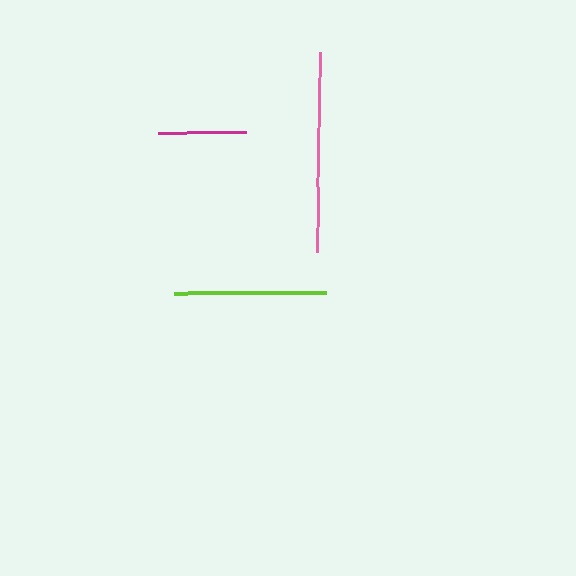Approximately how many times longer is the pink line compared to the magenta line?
The pink line is approximately 2.3 times the length of the magenta line.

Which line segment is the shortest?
The magenta line is the shortest at approximately 88 pixels.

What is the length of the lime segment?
The lime segment is approximately 151 pixels long.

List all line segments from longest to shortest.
From longest to shortest: pink, lime, magenta.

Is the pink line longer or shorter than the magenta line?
The pink line is longer than the magenta line.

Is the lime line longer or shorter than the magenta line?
The lime line is longer than the magenta line.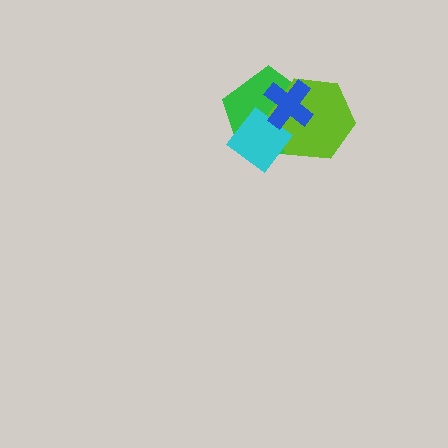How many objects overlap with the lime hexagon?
3 objects overlap with the lime hexagon.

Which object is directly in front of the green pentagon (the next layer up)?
The lime hexagon is directly in front of the green pentagon.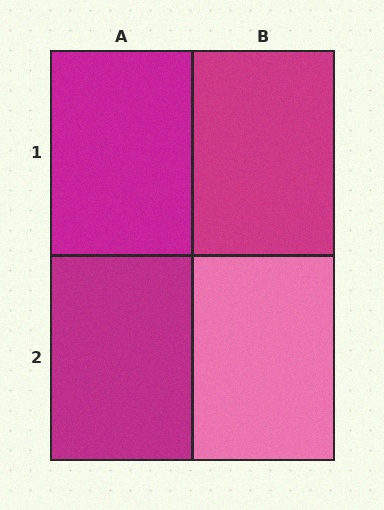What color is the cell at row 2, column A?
Magenta.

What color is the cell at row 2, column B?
Pink.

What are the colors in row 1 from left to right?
Magenta, magenta.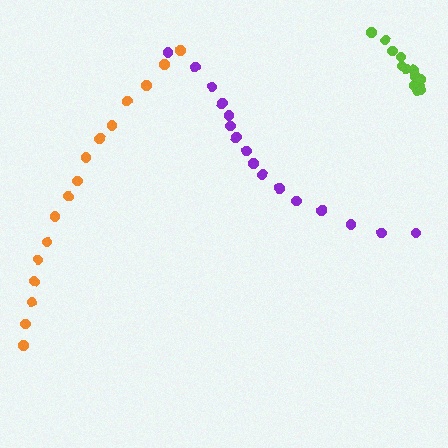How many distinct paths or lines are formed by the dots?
There are 3 distinct paths.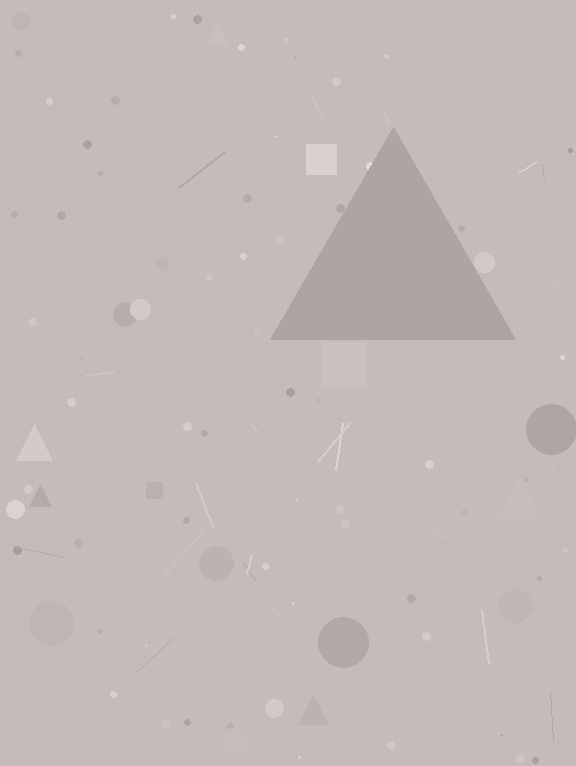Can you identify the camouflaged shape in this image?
The camouflaged shape is a triangle.